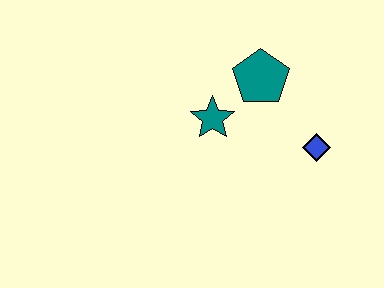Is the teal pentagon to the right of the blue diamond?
No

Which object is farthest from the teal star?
The blue diamond is farthest from the teal star.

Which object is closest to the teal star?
The teal pentagon is closest to the teal star.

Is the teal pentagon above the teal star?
Yes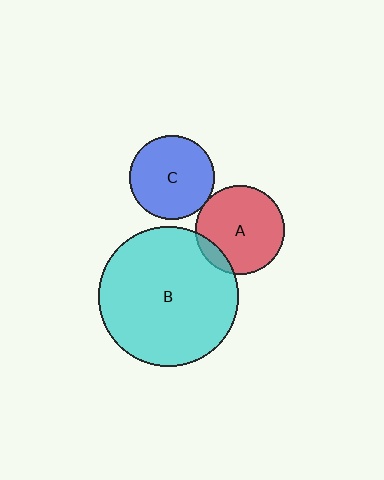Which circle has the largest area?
Circle B (cyan).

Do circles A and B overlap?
Yes.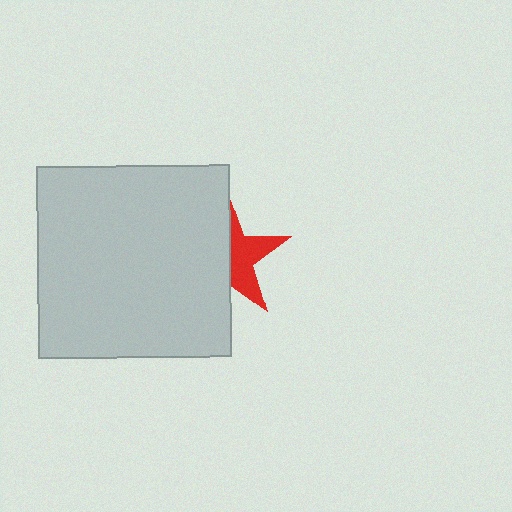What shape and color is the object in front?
The object in front is a light gray square.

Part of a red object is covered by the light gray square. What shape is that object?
It is a star.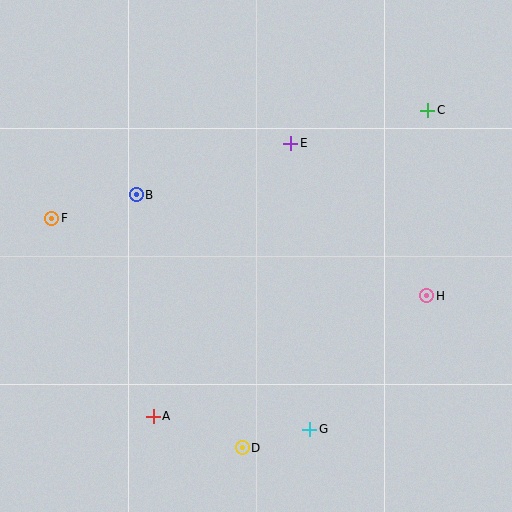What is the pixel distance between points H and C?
The distance between H and C is 185 pixels.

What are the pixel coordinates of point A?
Point A is at (153, 416).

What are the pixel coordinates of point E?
Point E is at (291, 143).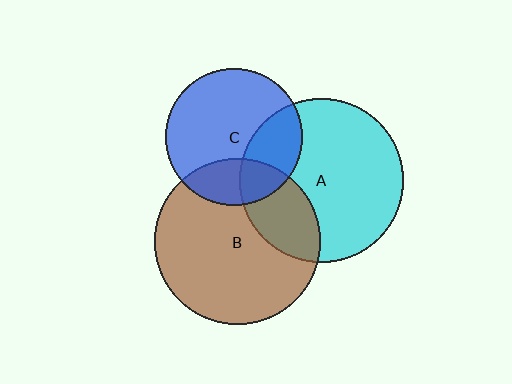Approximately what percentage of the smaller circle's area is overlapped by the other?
Approximately 30%.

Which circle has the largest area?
Circle B (brown).